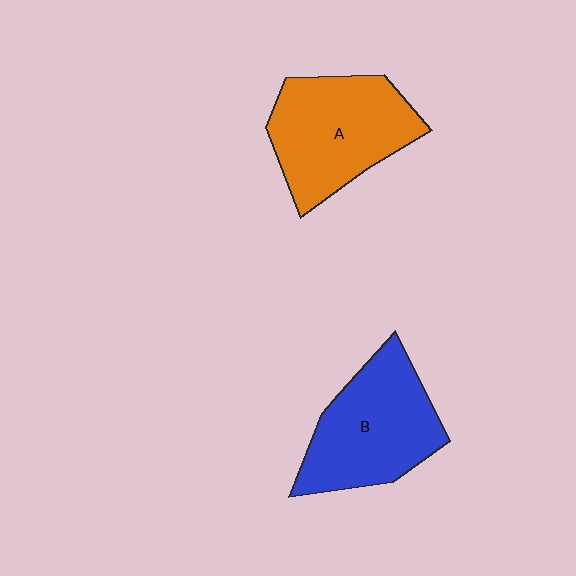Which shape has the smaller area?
Shape B (blue).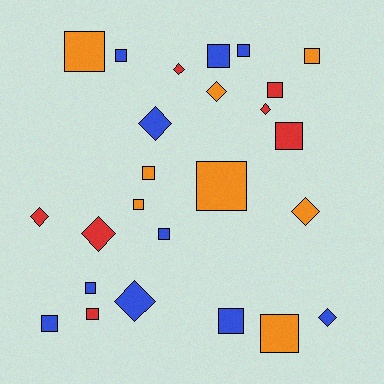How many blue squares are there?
There are 7 blue squares.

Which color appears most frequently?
Blue, with 10 objects.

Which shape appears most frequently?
Square, with 16 objects.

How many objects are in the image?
There are 25 objects.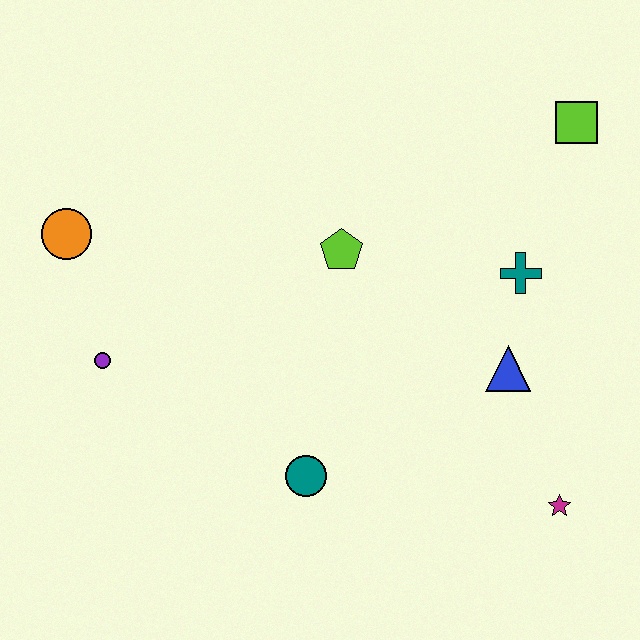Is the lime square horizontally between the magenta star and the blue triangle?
No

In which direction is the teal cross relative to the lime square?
The teal cross is below the lime square.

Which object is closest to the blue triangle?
The teal cross is closest to the blue triangle.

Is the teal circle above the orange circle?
No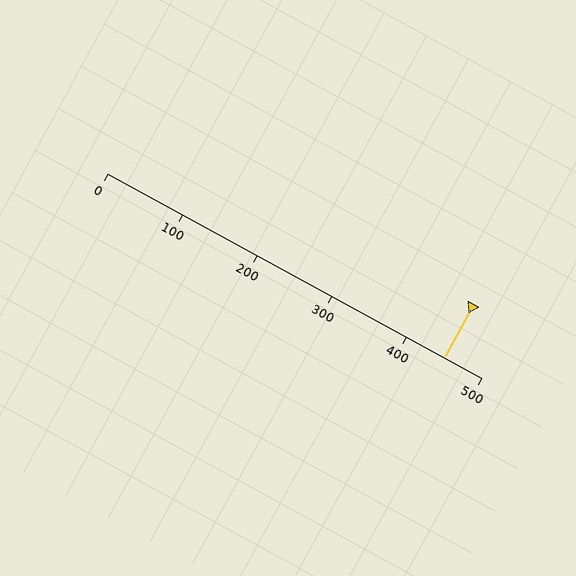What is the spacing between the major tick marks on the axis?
The major ticks are spaced 100 apart.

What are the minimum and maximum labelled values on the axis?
The axis runs from 0 to 500.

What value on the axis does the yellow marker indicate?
The marker indicates approximately 450.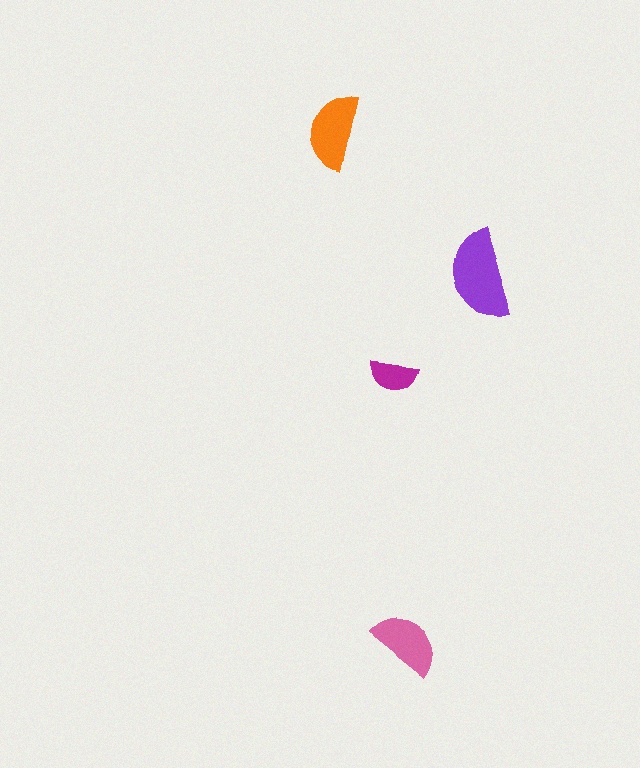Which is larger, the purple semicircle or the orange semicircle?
The purple one.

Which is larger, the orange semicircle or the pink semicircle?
The orange one.